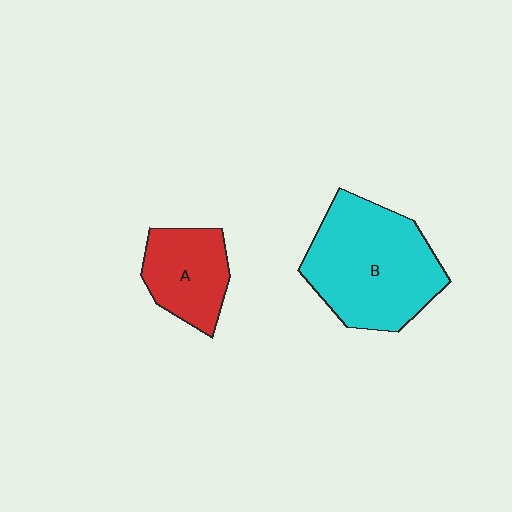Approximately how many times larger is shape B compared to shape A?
Approximately 1.9 times.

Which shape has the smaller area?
Shape A (red).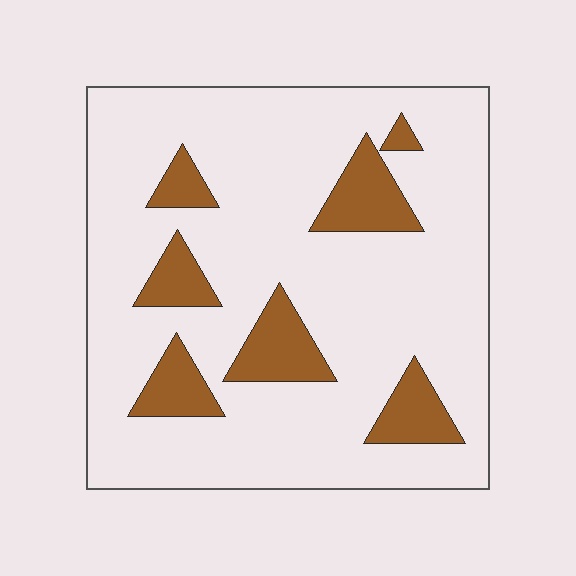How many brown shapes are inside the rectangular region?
7.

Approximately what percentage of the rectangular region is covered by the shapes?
Approximately 15%.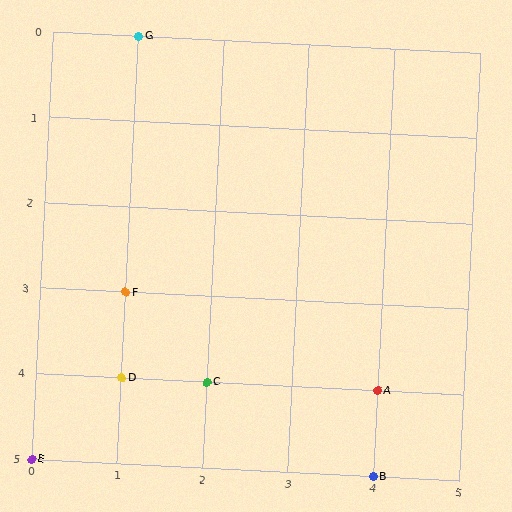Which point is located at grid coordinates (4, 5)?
Point B is at (4, 5).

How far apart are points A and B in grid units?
Points A and B are 1 row apart.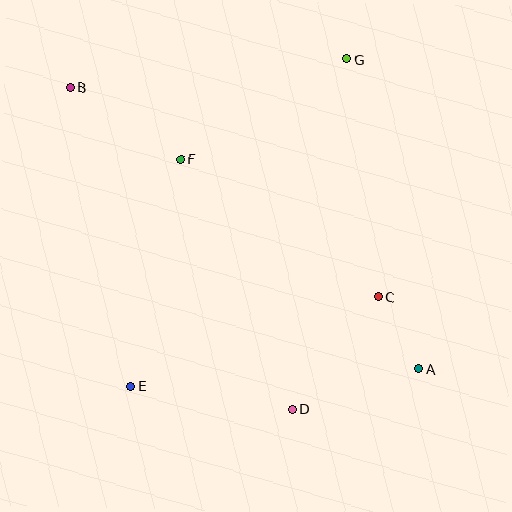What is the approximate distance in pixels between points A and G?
The distance between A and G is approximately 318 pixels.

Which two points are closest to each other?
Points A and C are closest to each other.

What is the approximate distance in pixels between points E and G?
The distance between E and G is approximately 392 pixels.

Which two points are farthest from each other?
Points A and B are farthest from each other.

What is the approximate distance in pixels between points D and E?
The distance between D and E is approximately 163 pixels.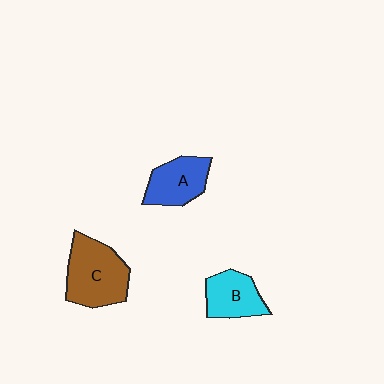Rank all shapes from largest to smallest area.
From largest to smallest: C (brown), A (blue), B (cyan).